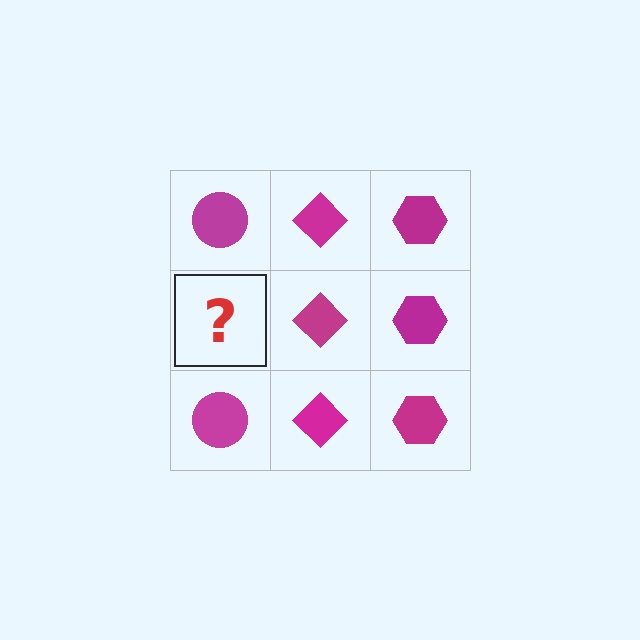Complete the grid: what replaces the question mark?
The question mark should be replaced with a magenta circle.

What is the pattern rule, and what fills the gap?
The rule is that each column has a consistent shape. The gap should be filled with a magenta circle.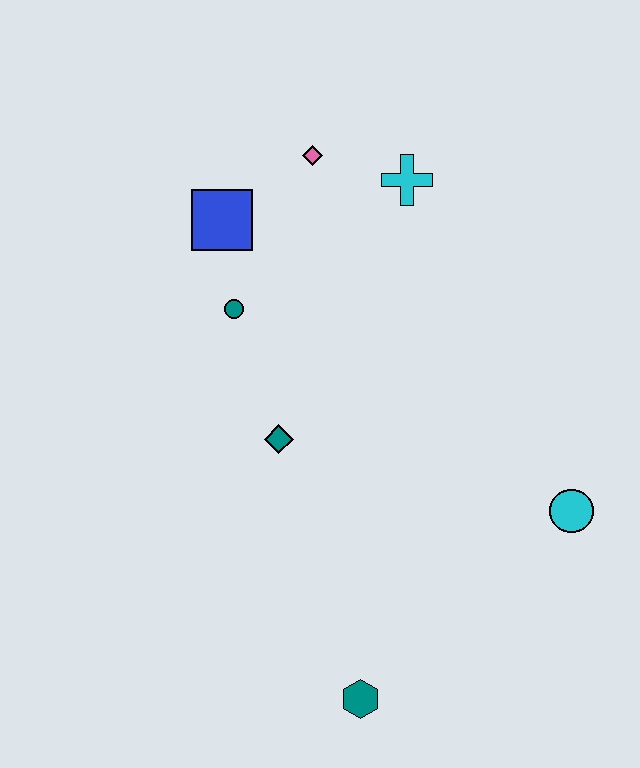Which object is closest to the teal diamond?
The teal circle is closest to the teal diamond.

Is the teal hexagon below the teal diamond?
Yes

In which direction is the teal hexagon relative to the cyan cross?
The teal hexagon is below the cyan cross.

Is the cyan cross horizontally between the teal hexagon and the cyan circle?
Yes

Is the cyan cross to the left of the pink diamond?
No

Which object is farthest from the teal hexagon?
The pink diamond is farthest from the teal hexagon.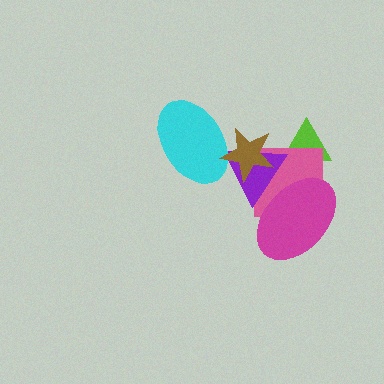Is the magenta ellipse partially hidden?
No, no other shape covers it.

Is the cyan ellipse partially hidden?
Yes, it is partially covered by another shape.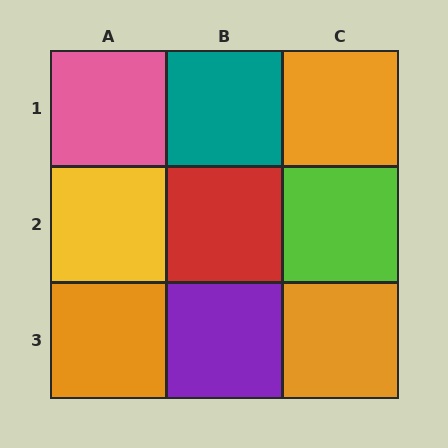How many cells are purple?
1 cell is purple.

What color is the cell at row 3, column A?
Orange.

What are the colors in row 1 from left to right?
Pink, teal, orange.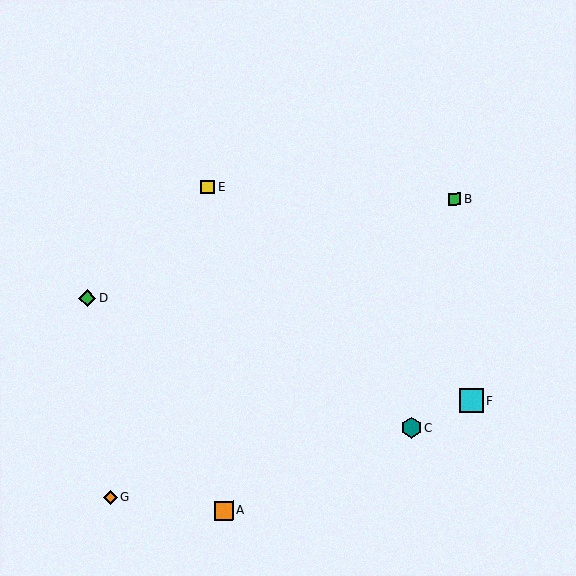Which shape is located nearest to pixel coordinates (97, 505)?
The orange diamond (labeled G) at (110, 497) is nearest to that location.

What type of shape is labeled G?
Shape G is an orange diamond.